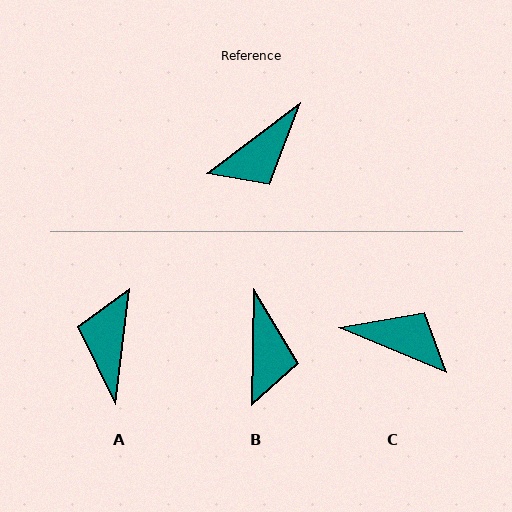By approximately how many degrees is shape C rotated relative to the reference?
Approximately 120 degrees counter-clockwise.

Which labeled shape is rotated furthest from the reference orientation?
A, about 134 degrees away.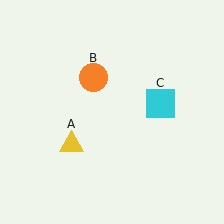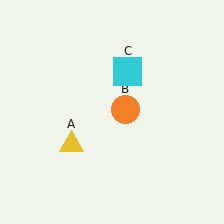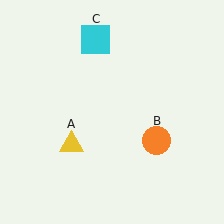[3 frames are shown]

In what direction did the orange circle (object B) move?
The orange circle (object B) moved down and to the right.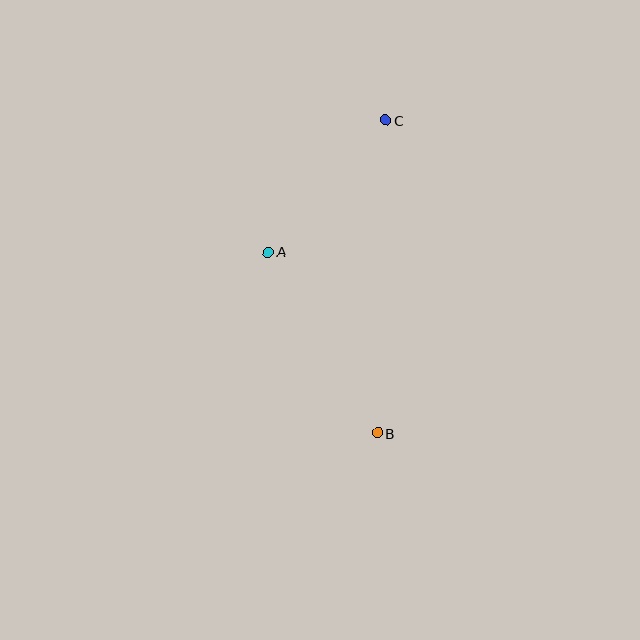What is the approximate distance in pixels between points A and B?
The distance between A and B is approximately 211 pixels.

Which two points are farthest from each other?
Points B and C are farthest from each other.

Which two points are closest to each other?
Points A and C are closest to each other.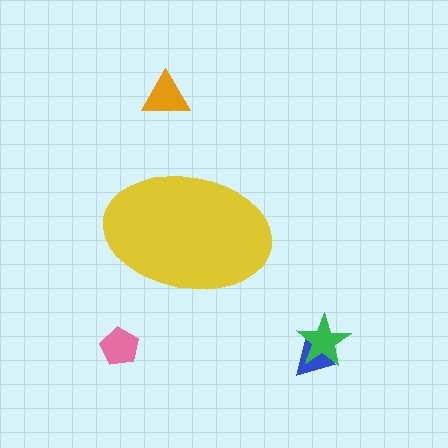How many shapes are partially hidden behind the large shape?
0 shapes are partially hidden.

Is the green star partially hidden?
No, the green star is fully visible.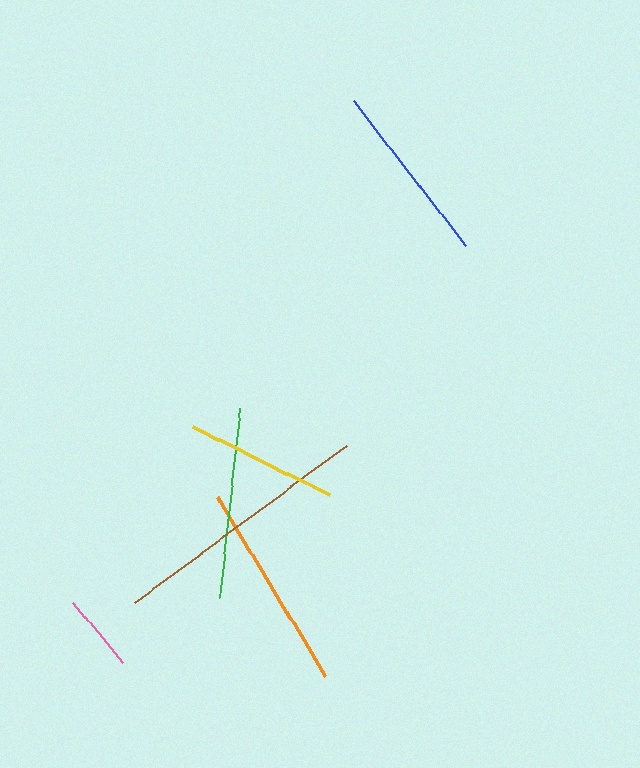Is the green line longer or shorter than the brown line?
The brown line is longer than the green line.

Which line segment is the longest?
The brown line is the longest at approximately 264 pixels.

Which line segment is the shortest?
The pink line is the shortest at approximately 79 pixels.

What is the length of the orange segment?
The orange segment is approximately 210 pixels long.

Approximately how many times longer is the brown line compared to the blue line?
The brown line is approximately 1.4 times the length of the blue line.